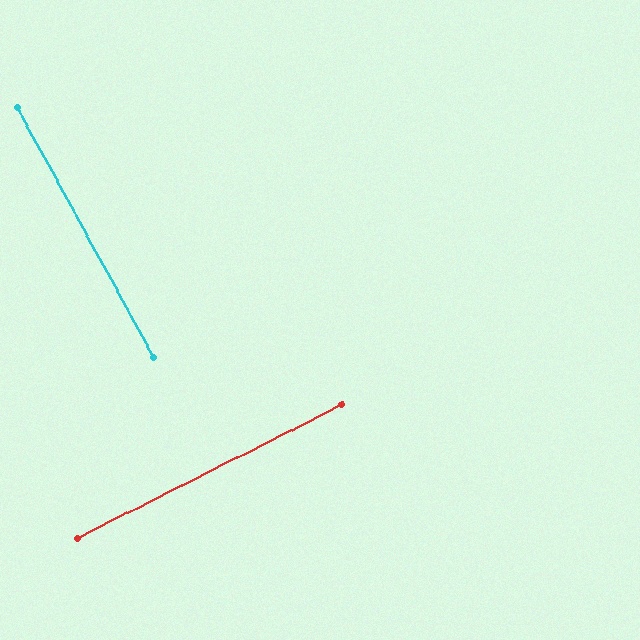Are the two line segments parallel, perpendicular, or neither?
Perpendicular — they meet at approximately 88°.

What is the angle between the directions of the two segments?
Approximately 88 degrees.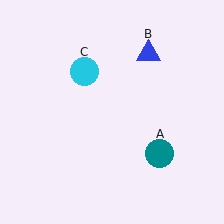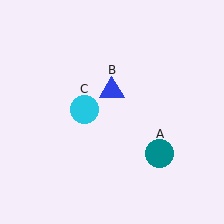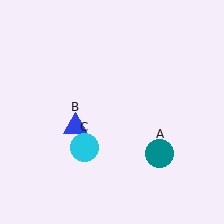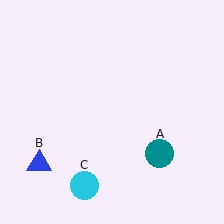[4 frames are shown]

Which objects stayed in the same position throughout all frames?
Teal circle (object A) remained stationary.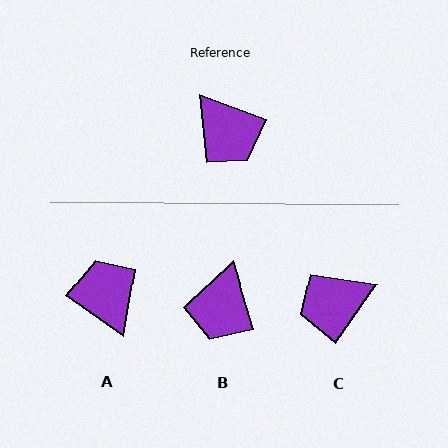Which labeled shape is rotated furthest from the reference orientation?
A, about 165 degrees away.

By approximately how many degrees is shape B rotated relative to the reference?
Approximately 52 degrees clockwise.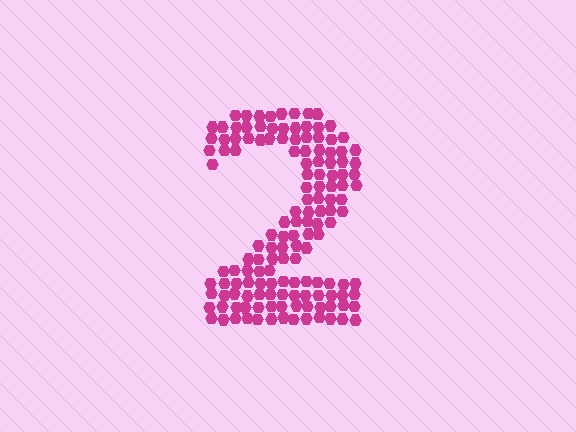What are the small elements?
The small elements are hexagons.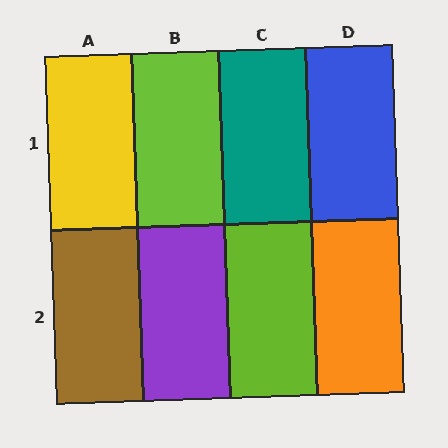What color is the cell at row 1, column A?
Yellow.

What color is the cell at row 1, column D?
Blue.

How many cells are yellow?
1 cell is yellow.